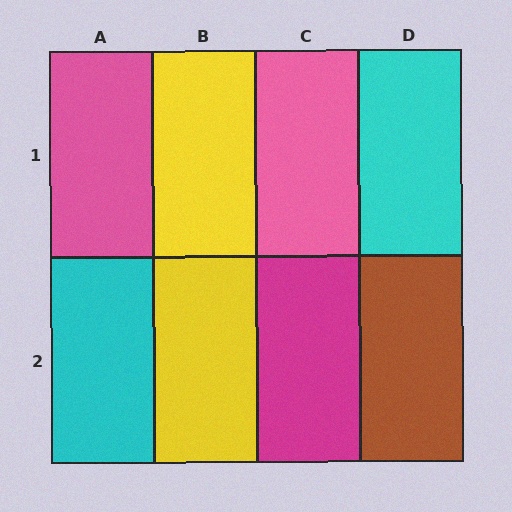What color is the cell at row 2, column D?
Brown.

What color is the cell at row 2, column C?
Magenta.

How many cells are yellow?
2 cells are yellow.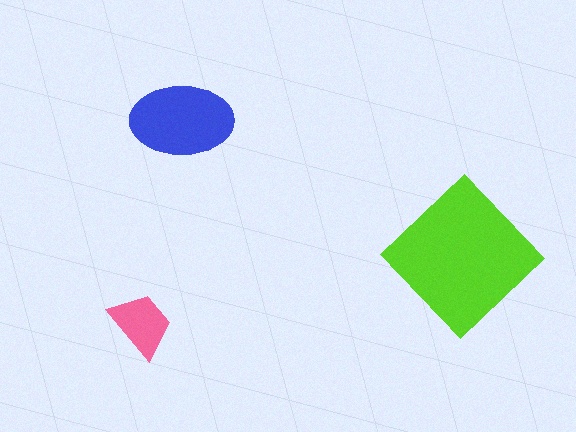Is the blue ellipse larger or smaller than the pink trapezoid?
Larger.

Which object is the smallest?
The pink trapezoid.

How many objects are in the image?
There are 3 objects in the image.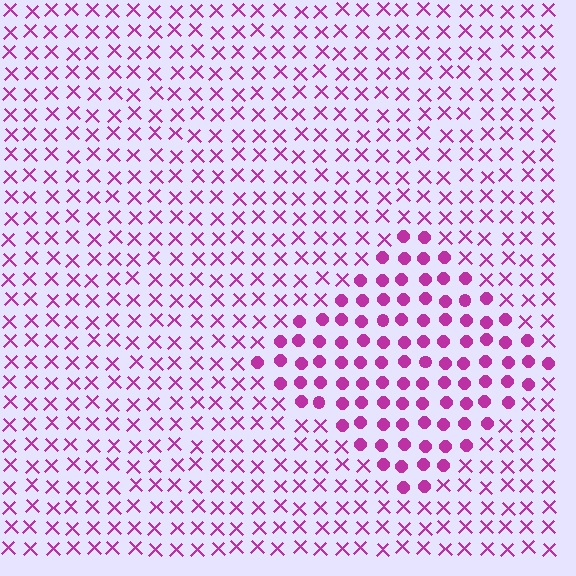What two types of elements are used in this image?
The image uses circles inside the diamond region and X marks outside it.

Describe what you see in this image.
The image is filled with small magenta elements arranged in a uniform grid. A diamond-shaped region contains circles, while the surrounding area contains X marks. The boundary is defined purely by the change in element shape.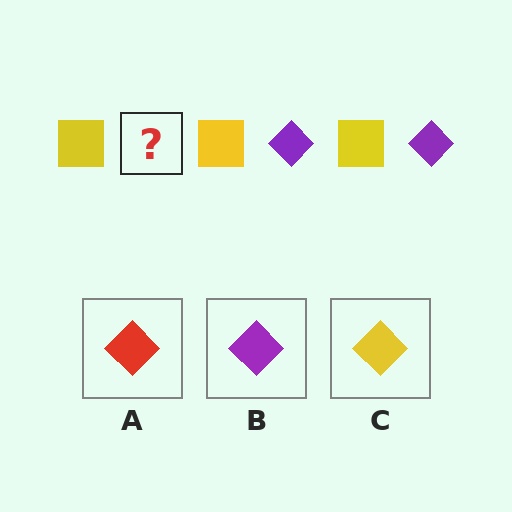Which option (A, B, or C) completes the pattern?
B.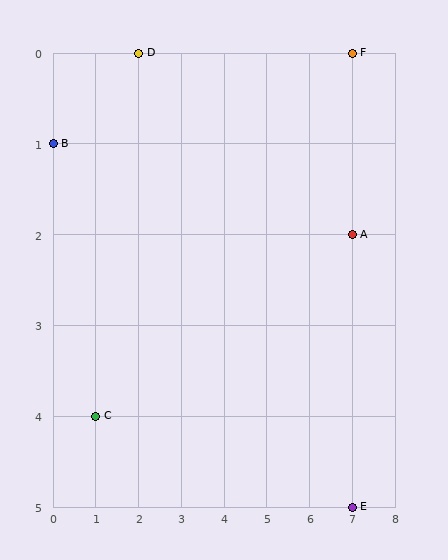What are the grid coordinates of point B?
Point B is at grid coordinates (0, 1).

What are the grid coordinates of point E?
Point E is at grid coordinates (7, 5).